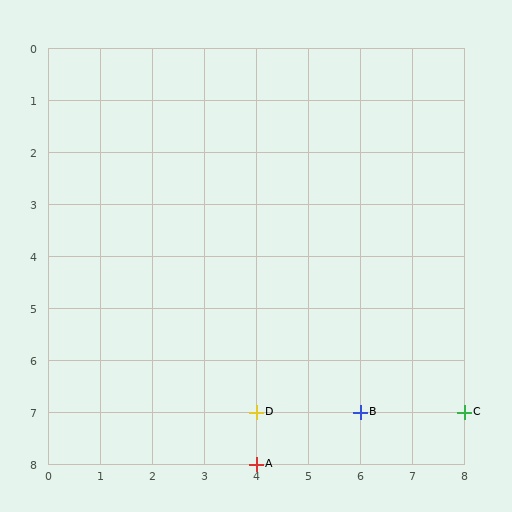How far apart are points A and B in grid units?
Points A and B are 2 columns and 1 row apart (about 2.2 grid units diagonally).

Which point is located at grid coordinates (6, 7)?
Point B is at (6, 7).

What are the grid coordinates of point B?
Point B is at grid coordinates (6, 7).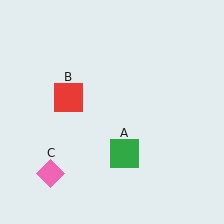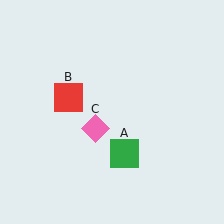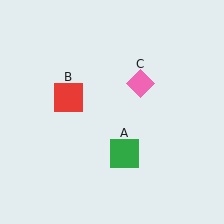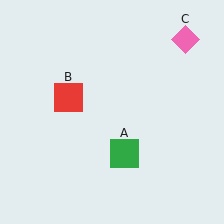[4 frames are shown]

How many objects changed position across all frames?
1 object changed position: pink diamond (object C).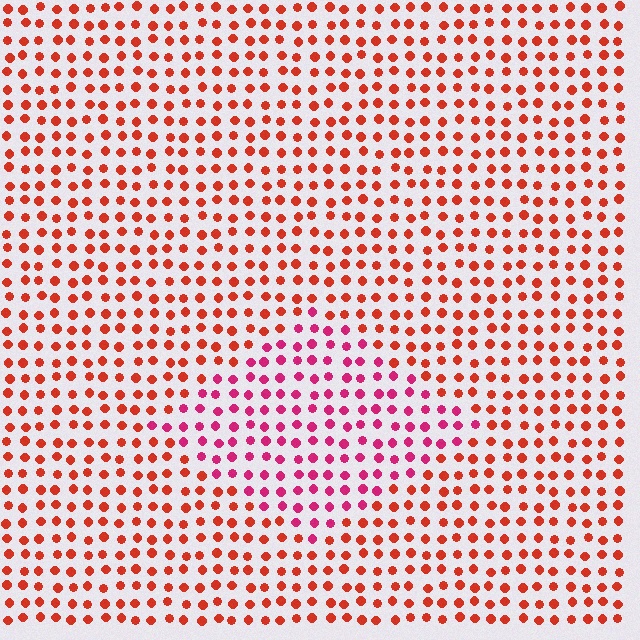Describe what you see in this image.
The image is filled with small red elements in a uniform arrangement. A diamond-shaped region is visible where the elements are tinted to a slightly different hue, forming a subtle color boundary.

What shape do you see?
I see a diamond.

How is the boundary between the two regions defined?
The boundary is defined purely by a slight shift in hue (about 35 degrees). Spacing, size, and orientation are identical on both sides.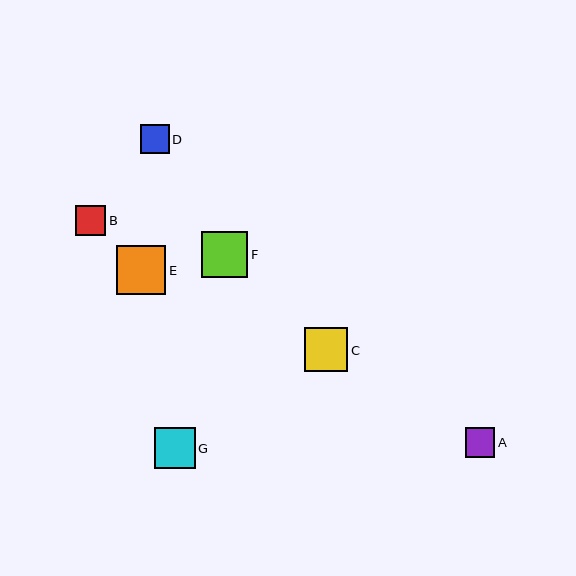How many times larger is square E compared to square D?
Square E is approximately 1.7 times the size of square D.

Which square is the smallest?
Square D is the smallest with a size of approximately 29 pixels.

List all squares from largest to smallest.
From largest to smallest: E, F, C, G, B, A, D.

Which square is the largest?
Square E is the largest with a size of approximately 49 pixels.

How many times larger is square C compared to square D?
Square C is approximately 1.5 times the size of square D.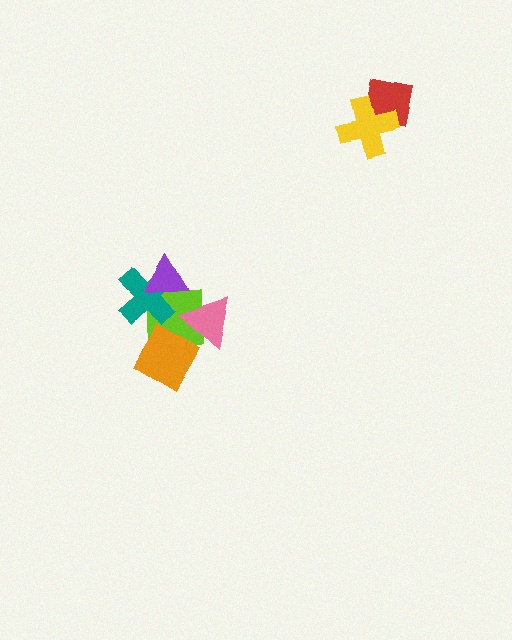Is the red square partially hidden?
Yes, it is partially covered by another shape.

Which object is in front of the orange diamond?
The pink triangle is in front of the orange diamond.